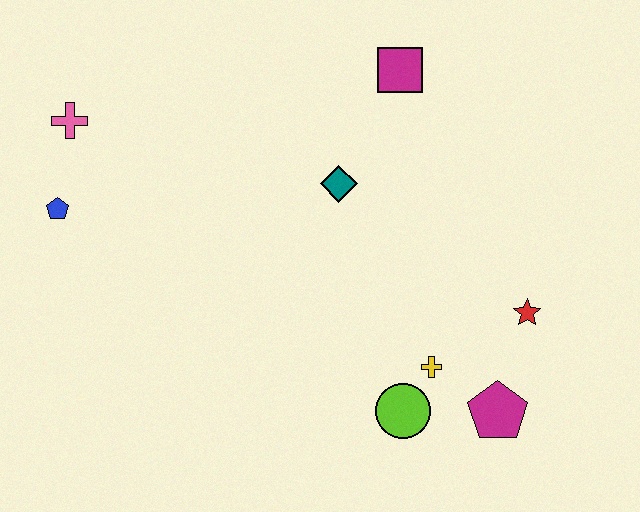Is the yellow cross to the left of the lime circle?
No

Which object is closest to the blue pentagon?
The pink cross is closest to the blue pentagon.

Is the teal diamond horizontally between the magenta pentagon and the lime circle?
No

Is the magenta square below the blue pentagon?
No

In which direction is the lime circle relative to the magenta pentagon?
The lime circle is to the left of the magenta pentagon.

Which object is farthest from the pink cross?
The magenta pentagon is farthest from the pink cross.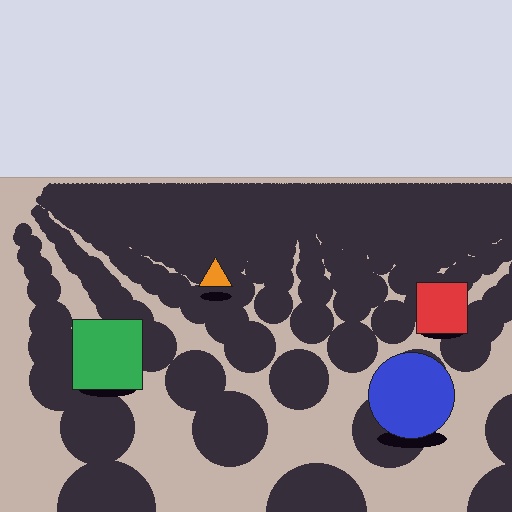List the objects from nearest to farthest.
From nearest to farthest: the blue circle, the green square, the red square, the orange triangle.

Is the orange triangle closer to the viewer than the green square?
No. The green square is closer — you can tell from the texture gradient: the ground texture is coarser near it.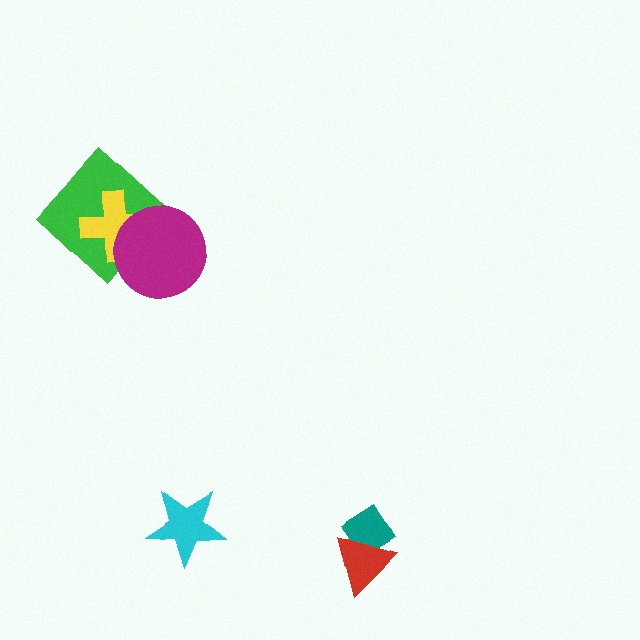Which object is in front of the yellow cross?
The magenta circle is in front of the yellow cross.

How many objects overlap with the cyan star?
0 objects overlap with the cyan star.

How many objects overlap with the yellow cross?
2 objects overlap with the yellow cross.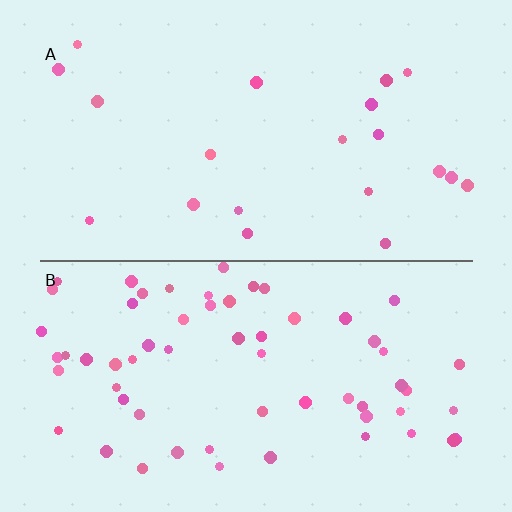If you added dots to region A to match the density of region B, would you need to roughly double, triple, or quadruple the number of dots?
Approximately triple.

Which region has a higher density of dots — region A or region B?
B (the bottom).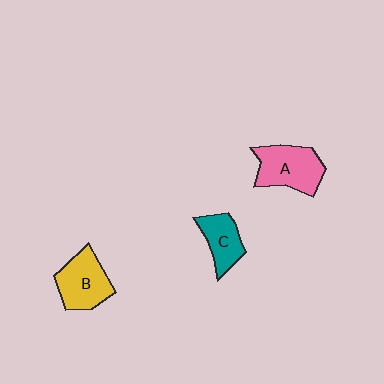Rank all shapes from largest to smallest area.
From largest to smallest: A (pink), B (yellow), C (teal).